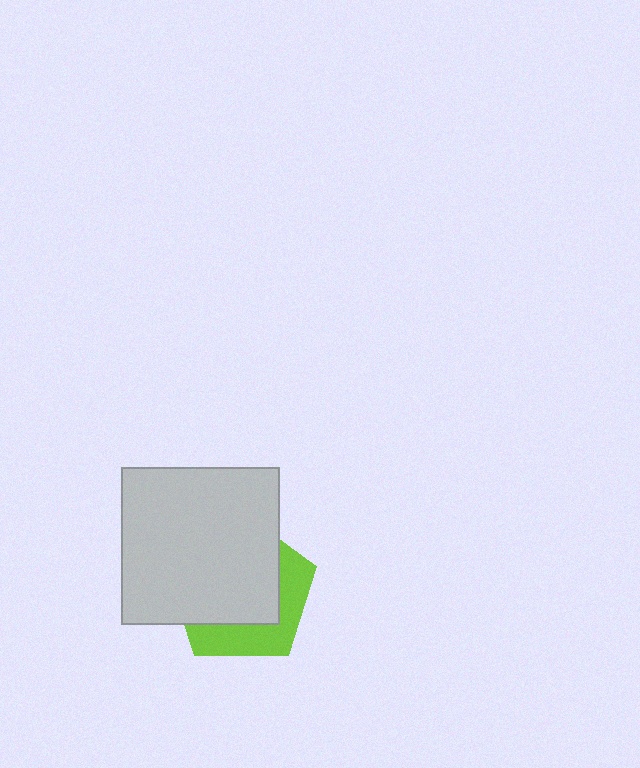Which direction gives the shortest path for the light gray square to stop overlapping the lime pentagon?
Moving toward the upper-left gives the shortest separation.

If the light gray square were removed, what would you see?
You would see the complete lime pentagon.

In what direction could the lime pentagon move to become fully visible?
The lime pentagon could move toward the lower-right. That would shift it out from behind the light gray square entirely.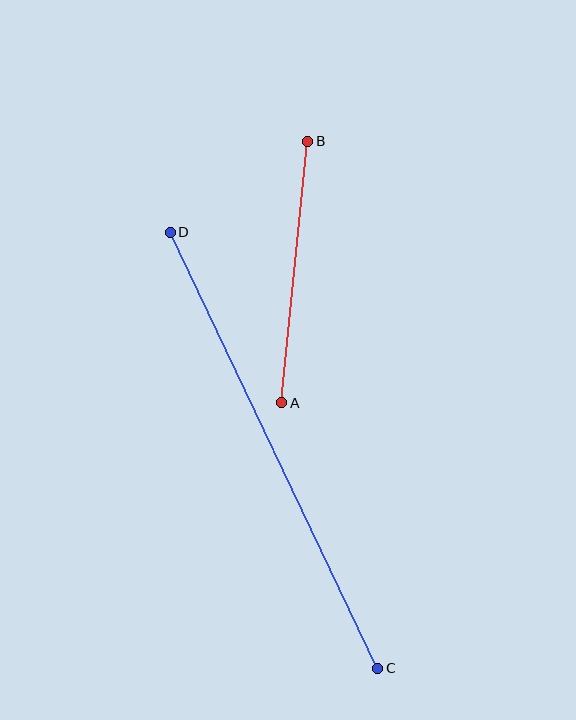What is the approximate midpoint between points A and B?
The midpoint is at approximately (295, 272) pixels.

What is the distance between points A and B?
The distance is approximately 262 pixels.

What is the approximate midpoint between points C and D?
The midpoint is at approximately (274, 450) pixels.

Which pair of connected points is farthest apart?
Points C and D are farthest apart.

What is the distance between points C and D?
The distance is approximately 483 pixels.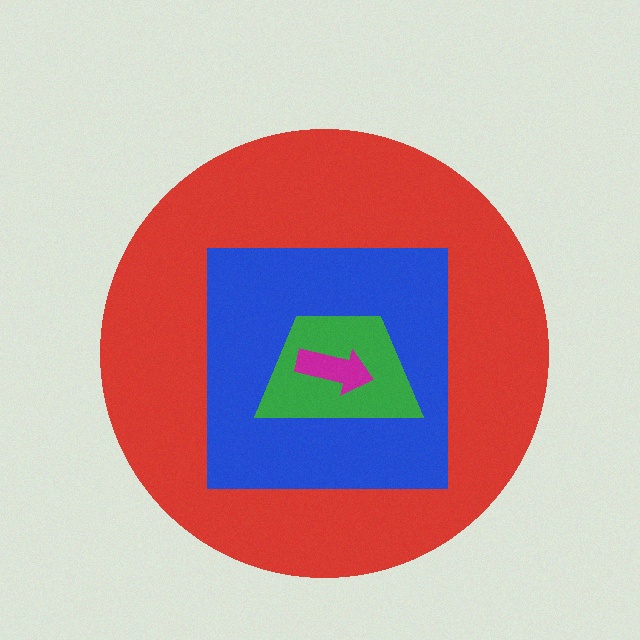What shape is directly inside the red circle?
The blue square.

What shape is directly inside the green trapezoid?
The magenta arrow.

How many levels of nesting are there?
4.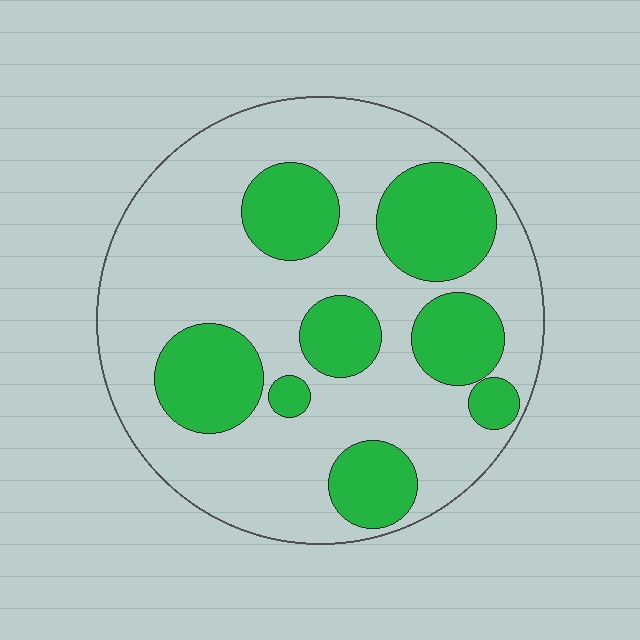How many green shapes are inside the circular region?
8.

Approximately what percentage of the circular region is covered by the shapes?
Approximately 30%.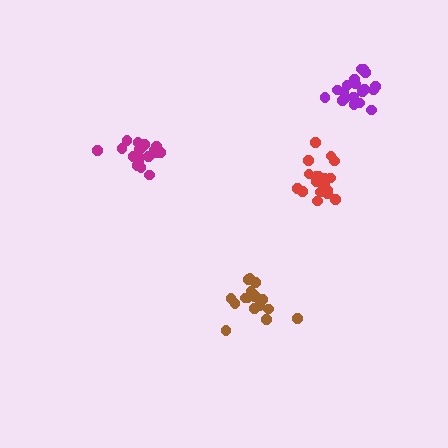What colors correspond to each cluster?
The clusters are colored: purple, brown, magenta, red.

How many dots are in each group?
Group 1: 19 dots, Group 2: 17 dots, Group 3: 20 dots, Group 4: 19 dots (75 total).